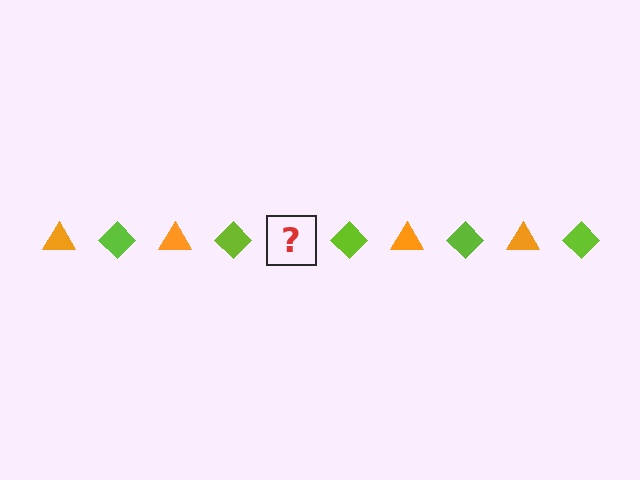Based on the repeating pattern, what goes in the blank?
The blank should be an orange triangle.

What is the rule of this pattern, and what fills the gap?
The rule is that the pattern alternates between orange triangle and lime diamond. The gap should be filled with an orange triangle.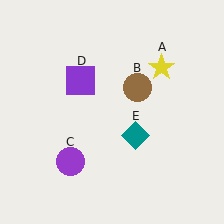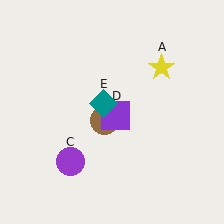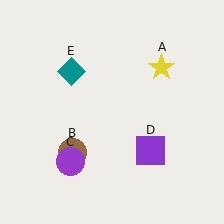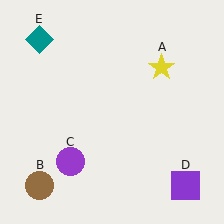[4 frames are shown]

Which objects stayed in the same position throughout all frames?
Yellow star (object A) and purple circle (object C) remained stationary.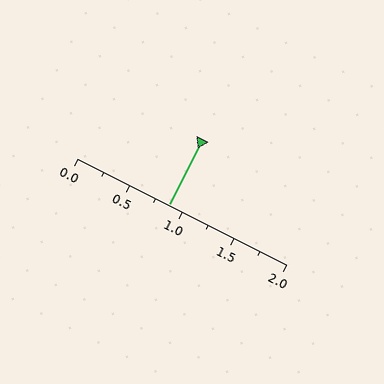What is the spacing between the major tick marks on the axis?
The major ticks are spaced 0.5 apart.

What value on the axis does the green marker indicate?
The marker indicates approximately 0.88.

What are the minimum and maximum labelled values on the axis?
The axis runs from 0.0 to 2.0.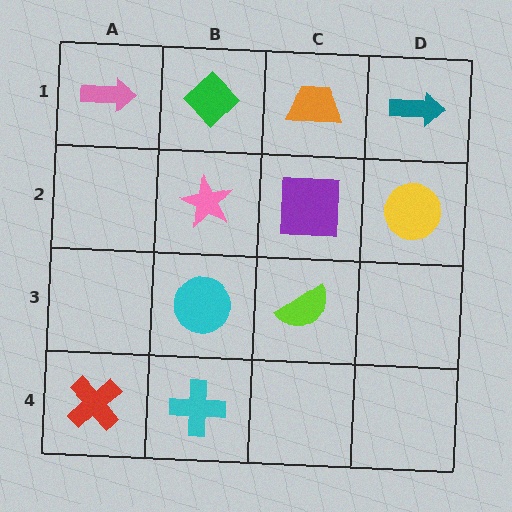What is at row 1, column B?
A green diamond.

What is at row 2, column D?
A yellow circle.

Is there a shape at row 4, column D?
No, that cell is empty.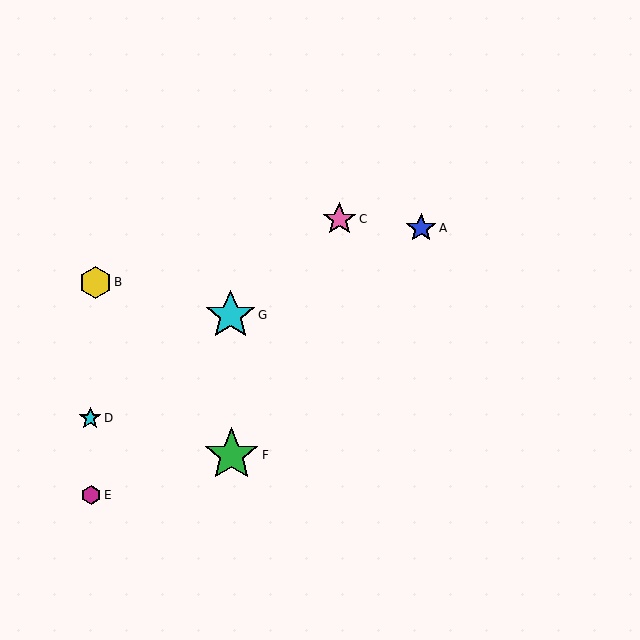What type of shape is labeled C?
Shape C is a pink star.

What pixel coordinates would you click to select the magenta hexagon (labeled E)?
Click at (91, 495) to select the magenta hexagon E.